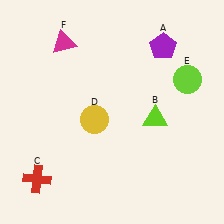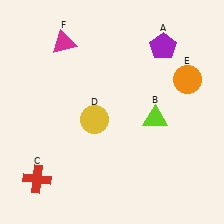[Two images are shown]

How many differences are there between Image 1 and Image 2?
There is 1 difference between the two images.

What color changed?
The circle (E) changed from lime in Image 1 to orange in Image 2.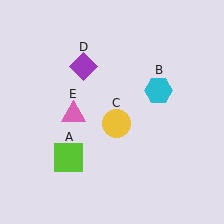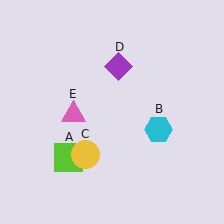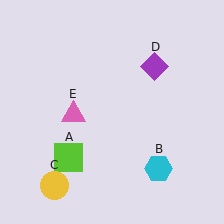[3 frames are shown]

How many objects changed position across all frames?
3 objects changed position: cyan hexagon (object B), yellow circle (object C), purple diamond (object D).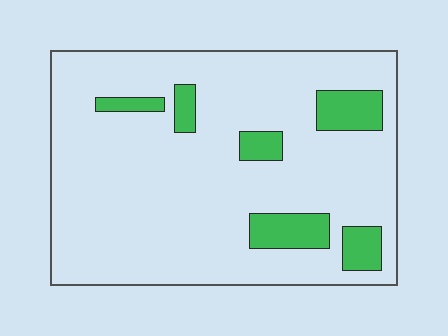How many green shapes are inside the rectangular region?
6.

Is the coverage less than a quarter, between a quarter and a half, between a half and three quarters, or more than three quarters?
Less than a quarter.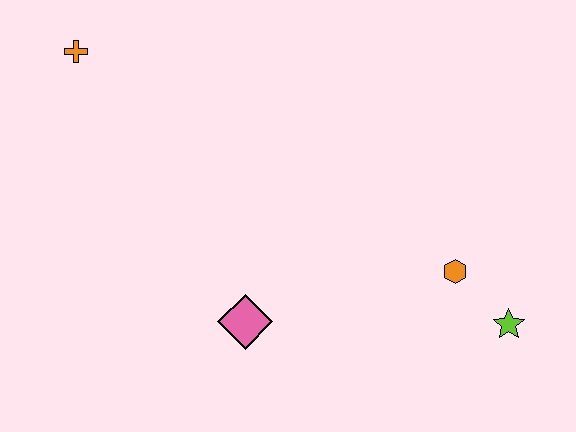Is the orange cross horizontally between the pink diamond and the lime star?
No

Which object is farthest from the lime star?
The orange cross is farthest from the lime star.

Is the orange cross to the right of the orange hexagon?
No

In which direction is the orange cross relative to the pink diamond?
The orange cross is above the pink diamond.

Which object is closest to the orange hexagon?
The lime star is closest to the orange hexagon.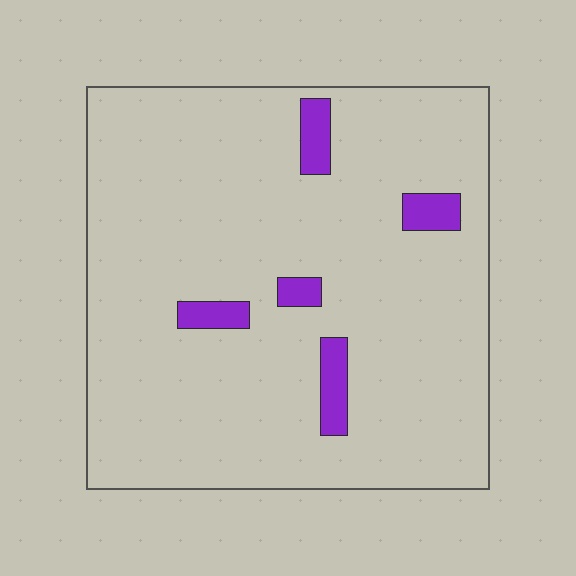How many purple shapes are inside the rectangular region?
5.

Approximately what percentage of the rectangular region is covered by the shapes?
Approximately 5%.